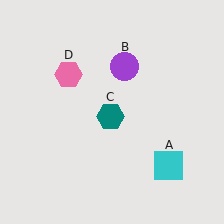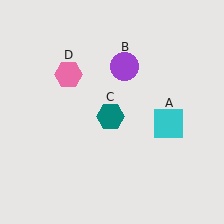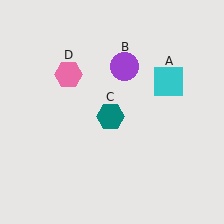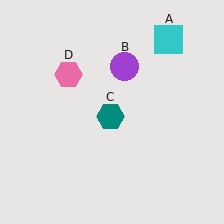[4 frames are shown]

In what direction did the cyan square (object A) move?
The cyan square (object A) moved up.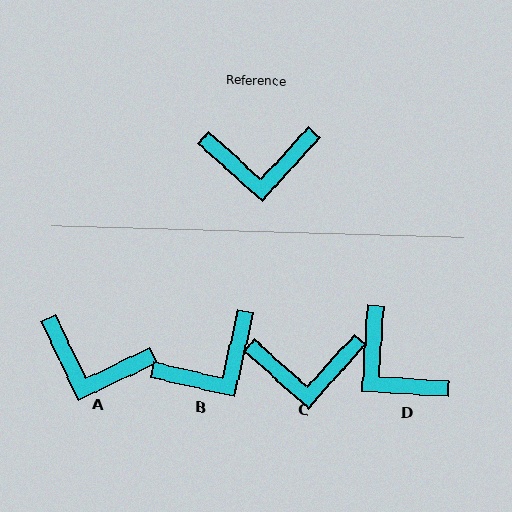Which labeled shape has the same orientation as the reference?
C.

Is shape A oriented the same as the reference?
No, it is off by about 22 degrees.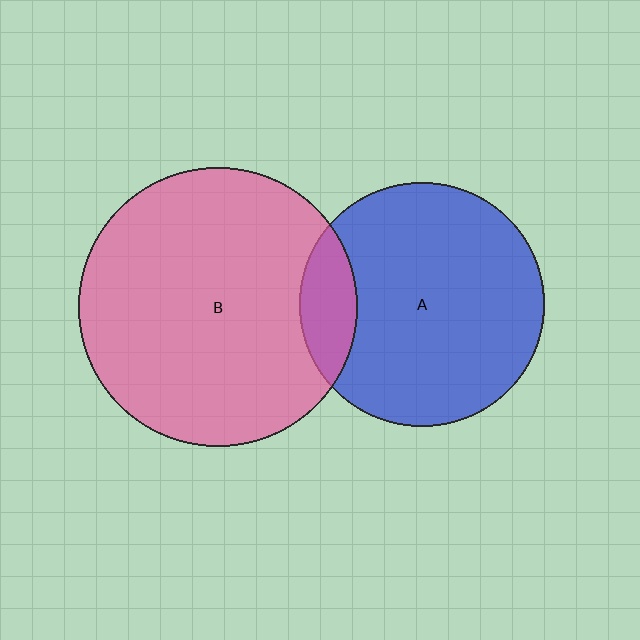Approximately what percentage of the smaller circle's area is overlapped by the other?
Approximately 15%.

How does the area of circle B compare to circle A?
Approximately 1.3 times.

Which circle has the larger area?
Circle B (pink).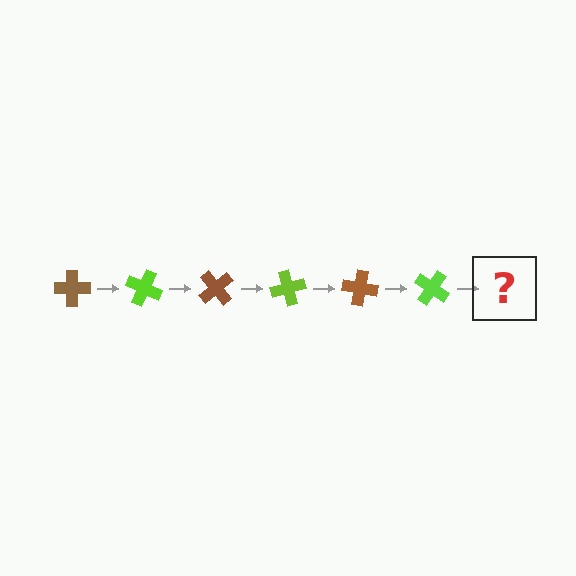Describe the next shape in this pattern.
It should be a brown cross, rotated 150 degrees from the start.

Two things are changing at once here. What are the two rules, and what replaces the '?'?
The two rules are that it rotates 25 degrees each step and the color cycles through brown and lime. The '?' should be a brown cross, rotated 150 degrees from the start.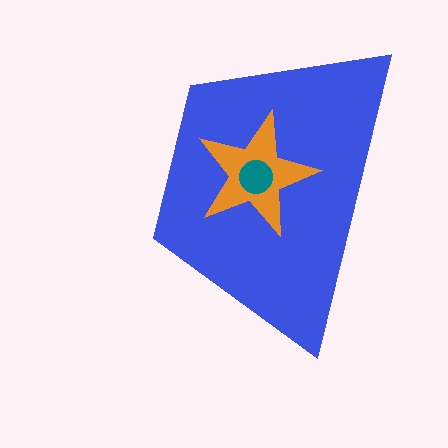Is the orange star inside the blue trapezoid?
Yes.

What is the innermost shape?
The teal circle.